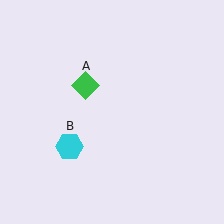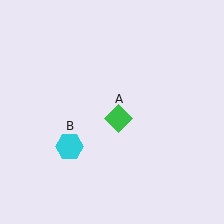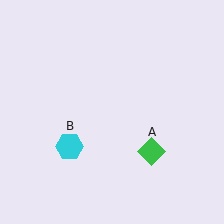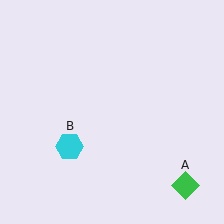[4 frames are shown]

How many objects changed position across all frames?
1 object changed position: green diamond (object A).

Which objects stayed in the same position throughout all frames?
Cyan hexagon (object B) remained stationary.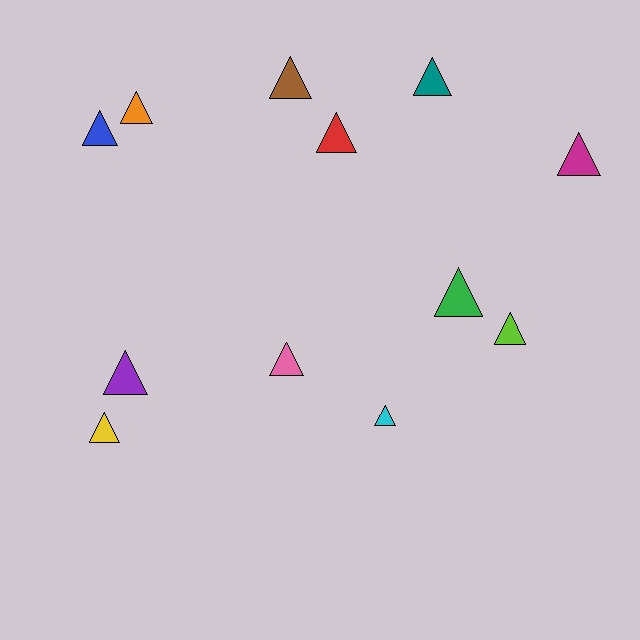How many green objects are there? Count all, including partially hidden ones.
There is 1 green object.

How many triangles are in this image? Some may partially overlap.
There are 12 triangles.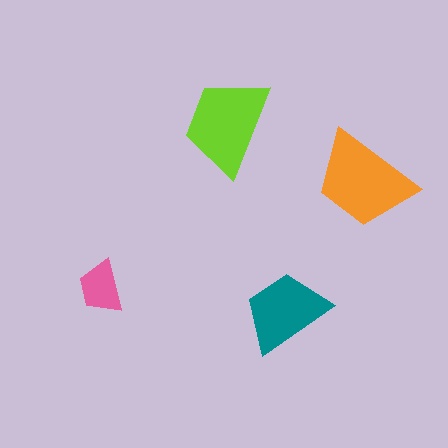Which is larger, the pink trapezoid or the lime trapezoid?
The lime one.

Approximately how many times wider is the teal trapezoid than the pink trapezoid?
About 1.5 times wider.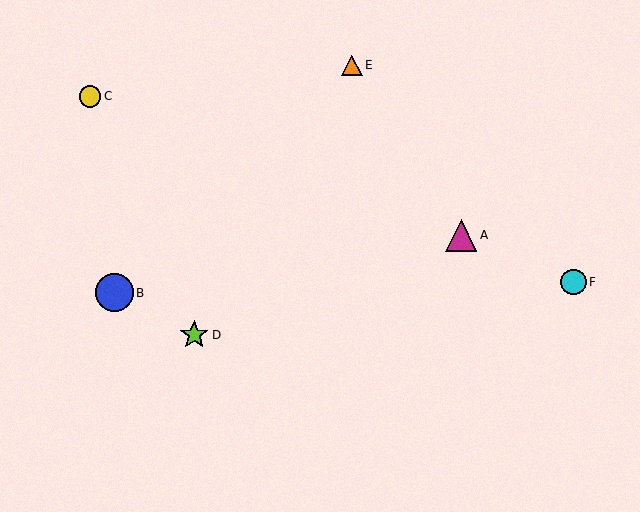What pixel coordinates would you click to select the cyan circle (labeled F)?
Click at (574, 282) to select the cyan circle F.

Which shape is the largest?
The blue circle (labeled B) is the largest.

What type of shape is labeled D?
Shape D is a lime star.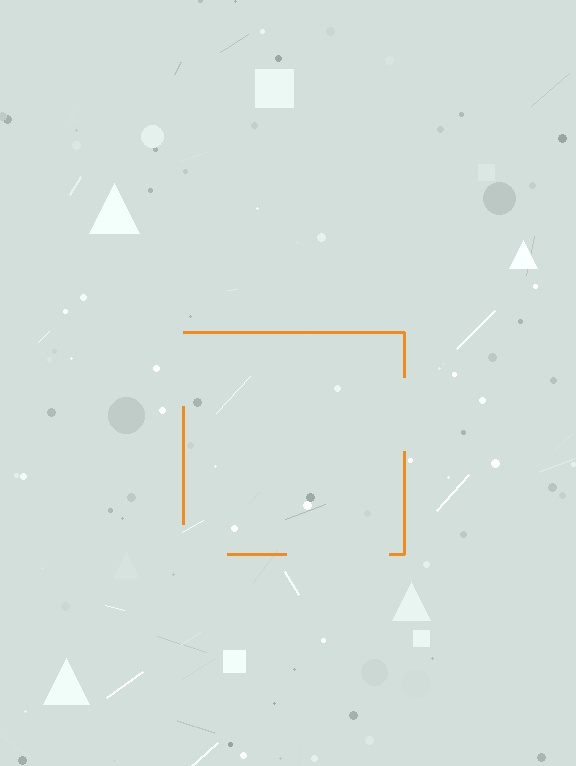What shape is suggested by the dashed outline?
The dashed outline suggests a square.